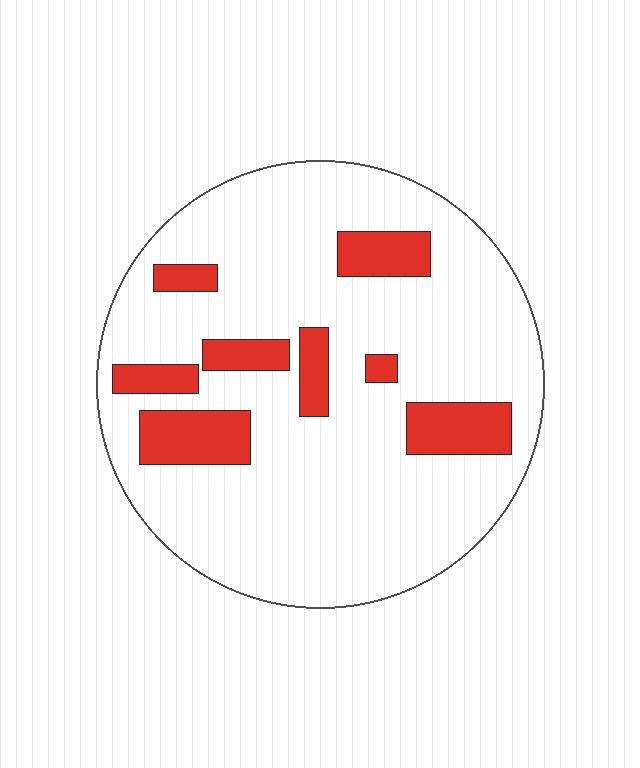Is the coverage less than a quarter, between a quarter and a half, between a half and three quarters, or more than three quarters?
Less than a quarter.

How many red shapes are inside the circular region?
8.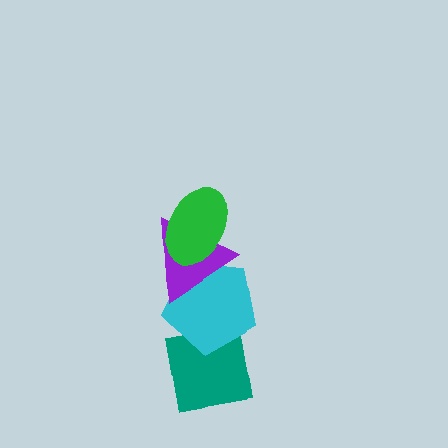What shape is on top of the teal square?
The cyan pentagon is on top of the teal square.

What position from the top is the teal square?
The teal square is 4th from the top.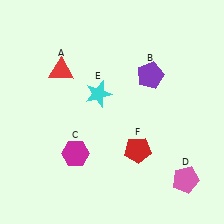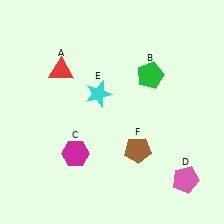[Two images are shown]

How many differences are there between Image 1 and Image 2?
There are 2 differences between the two images.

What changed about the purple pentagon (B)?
In Image 1, B is purple. In Image 2, it changed to green.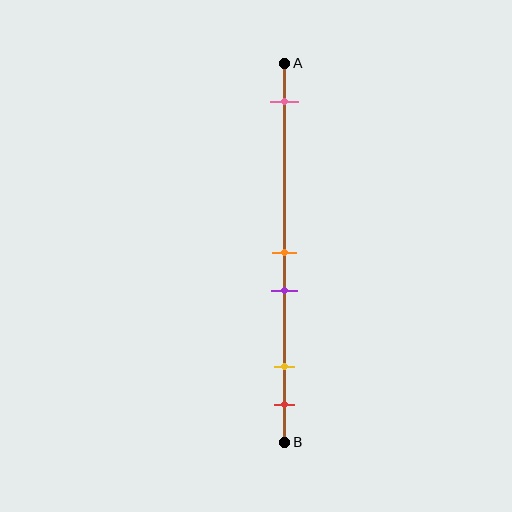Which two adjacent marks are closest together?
The orange and purple marks are the closest adjacent pair.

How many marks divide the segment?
There are 5 marks dividing the segment.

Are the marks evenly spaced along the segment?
No, the marks are not evenly spaced.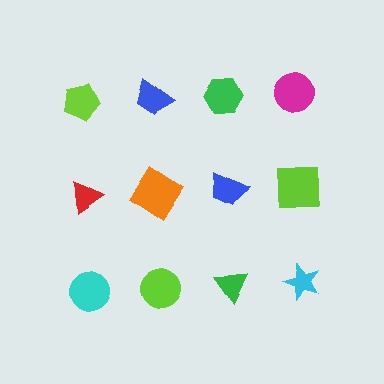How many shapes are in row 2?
4 shapes.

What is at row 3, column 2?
A lime circle.